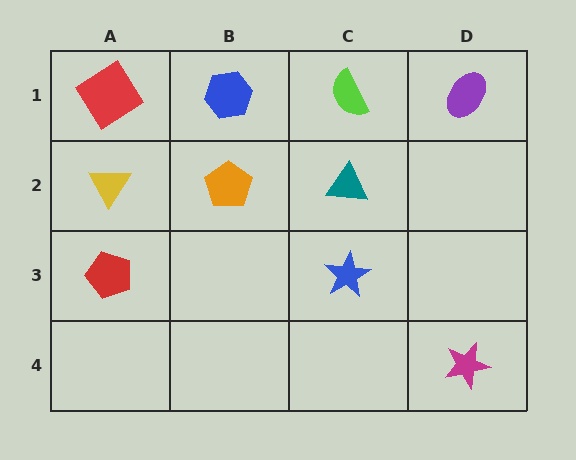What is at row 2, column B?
An orange pentagon.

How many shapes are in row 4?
1 shape.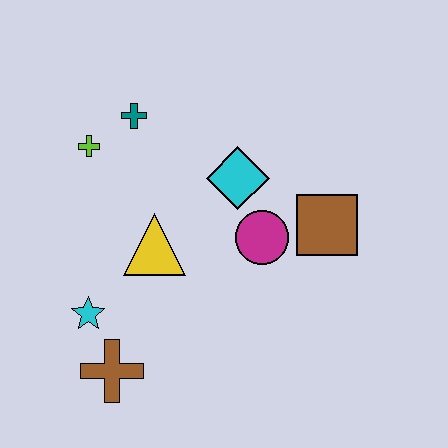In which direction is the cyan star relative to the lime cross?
The cyan star is below the lime cross.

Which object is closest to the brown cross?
The cyan star is closest to the brown cross.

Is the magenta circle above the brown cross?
Yes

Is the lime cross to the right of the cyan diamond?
No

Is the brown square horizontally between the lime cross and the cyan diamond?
No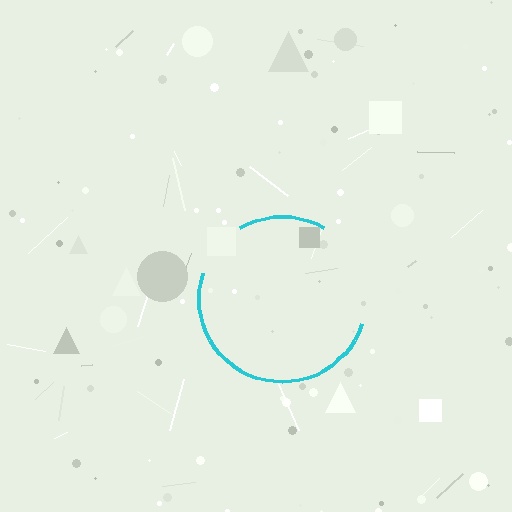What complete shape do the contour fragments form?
The contour fragments form a circle.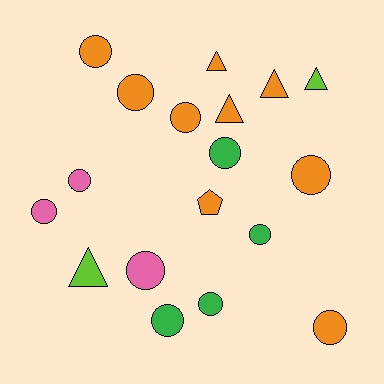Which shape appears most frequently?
Circle, with 12 objects.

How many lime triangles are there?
There are 2 lime triangles.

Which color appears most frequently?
Orange, with 9 objects.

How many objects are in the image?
There are 18 objects.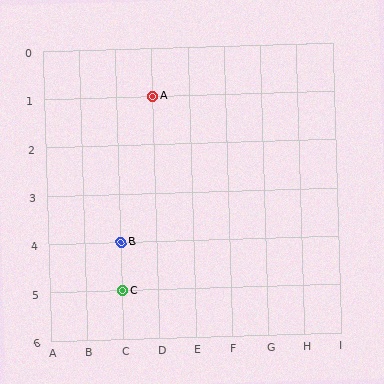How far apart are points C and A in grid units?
Points C and A are 1 column and 4 rows apart (about 4.1 grid units diagonally).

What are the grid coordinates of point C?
Point C is at grid coordinates (C, 5).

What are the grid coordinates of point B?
Point B is at grid coordinates (C, 4).